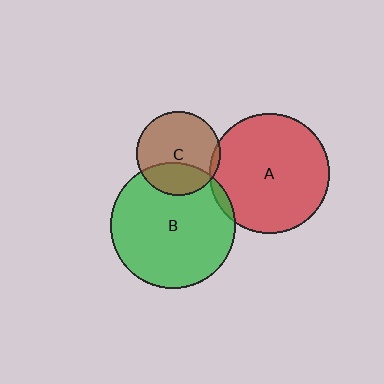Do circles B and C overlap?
Yes.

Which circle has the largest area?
Circle B (green).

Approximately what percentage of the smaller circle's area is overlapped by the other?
Approximately 30%.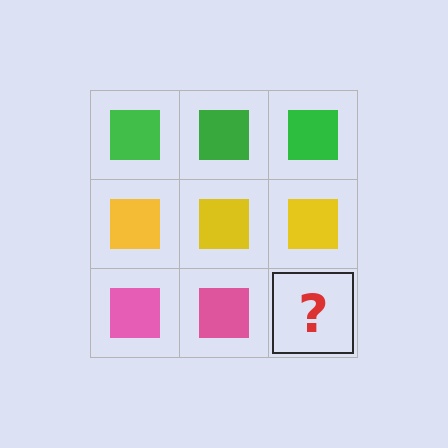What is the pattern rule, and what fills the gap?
The rule is that each row has a consistent color. The gap should be filled with a pink square.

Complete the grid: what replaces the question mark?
The question mark should be replaced with a pink square.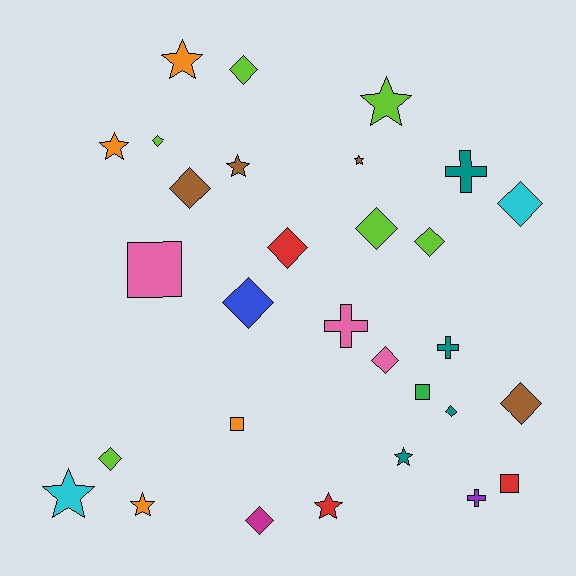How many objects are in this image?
There are 30 objects.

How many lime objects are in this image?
There are 6 lime objects.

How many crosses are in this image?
There are 4 crosses.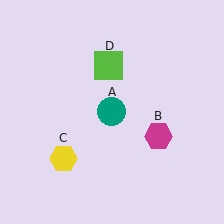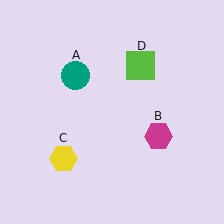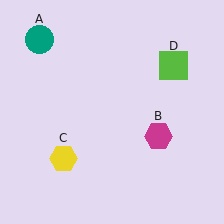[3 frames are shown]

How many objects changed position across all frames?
2 objects changed position: teal circle (object A), lime square (object D).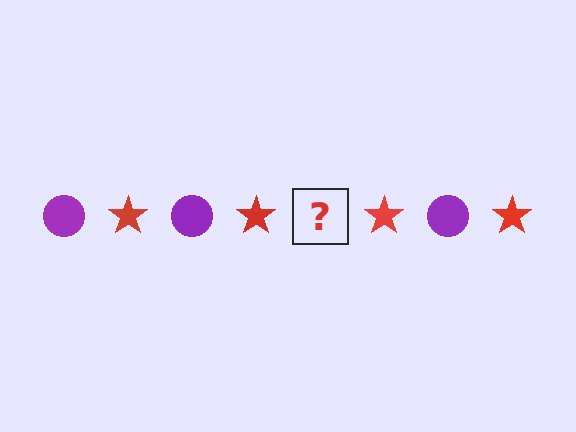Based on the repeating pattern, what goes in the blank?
The blank should be a purple circle.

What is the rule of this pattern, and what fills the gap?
The rule is that the pattern alternates between purple circle and red star. The gap should be filled with a purple circle.